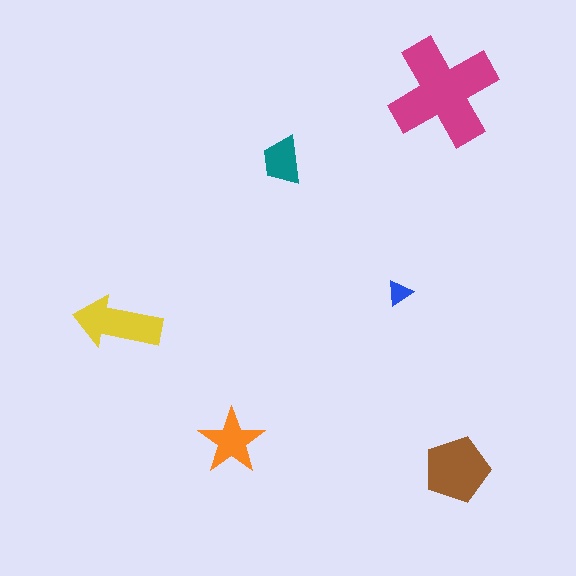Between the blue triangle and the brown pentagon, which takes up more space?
The brown pentagon.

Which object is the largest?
The magenta cross.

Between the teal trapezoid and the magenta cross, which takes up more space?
The magenta cross.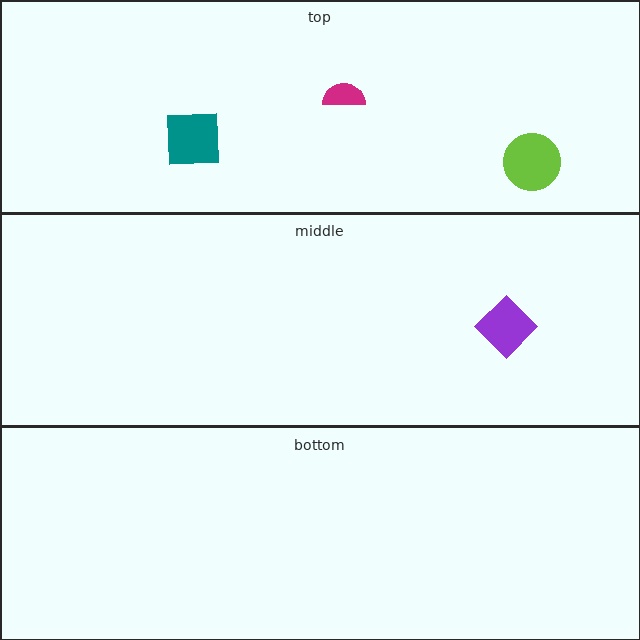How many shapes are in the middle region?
1.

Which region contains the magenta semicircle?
The top region.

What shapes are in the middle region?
The purple diamond.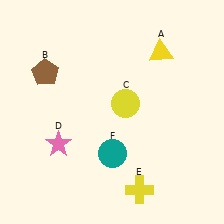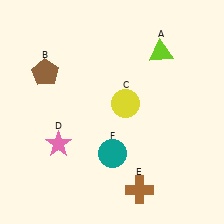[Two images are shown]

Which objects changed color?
A changed from yellow to lime. E changed from yellow to brown.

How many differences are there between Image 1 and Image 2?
There are 2 differences between the two images.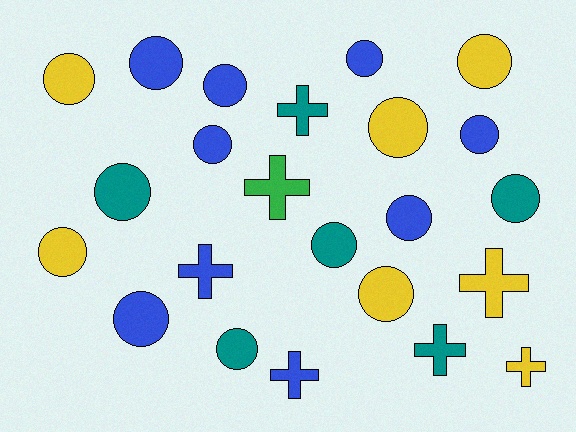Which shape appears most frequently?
Circle, with 16 objects.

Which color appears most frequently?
Blue, with 9 objects.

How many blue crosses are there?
There are 2 blue crosses.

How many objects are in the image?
There are 23 objects.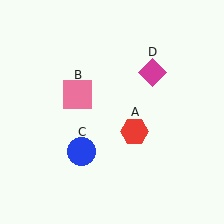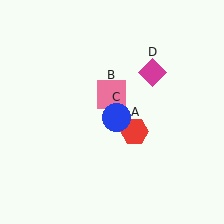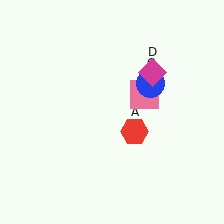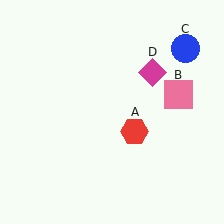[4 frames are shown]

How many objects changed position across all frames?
2 objects changed position: pink square (object B), blue circle (object C).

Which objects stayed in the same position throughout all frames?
Red hexagon (object A) and magenta diamond (object D) remained stationary.